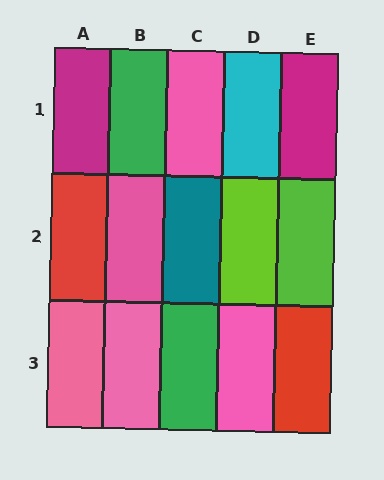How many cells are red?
2 cells are red.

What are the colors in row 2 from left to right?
Red, pink, teal, lime, lime.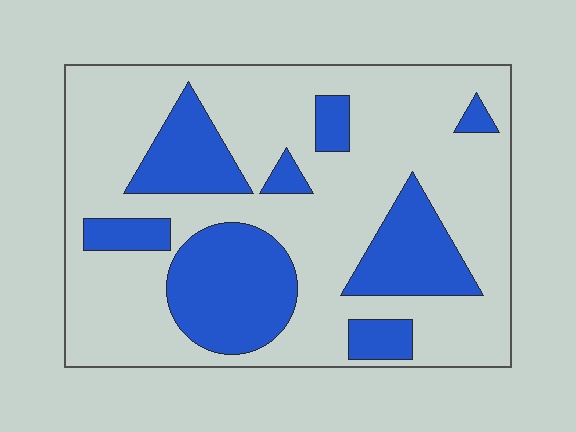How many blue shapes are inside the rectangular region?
8.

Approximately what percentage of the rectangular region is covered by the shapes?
Approximately 30%.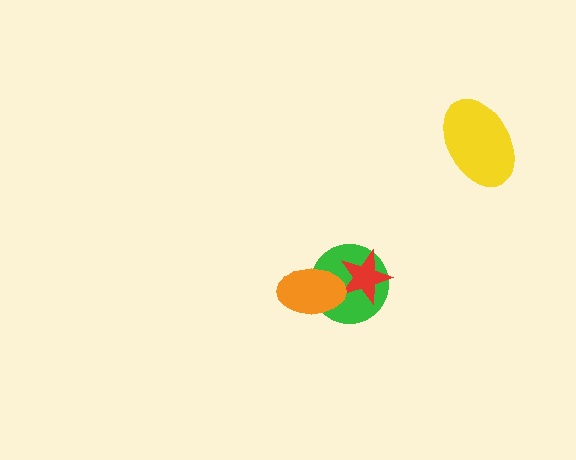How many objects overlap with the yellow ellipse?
0 objects overlap with the yellow ellipse.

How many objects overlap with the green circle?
2 objects overlap with the green circle.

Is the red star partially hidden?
Yes, it is partially covered by another shape.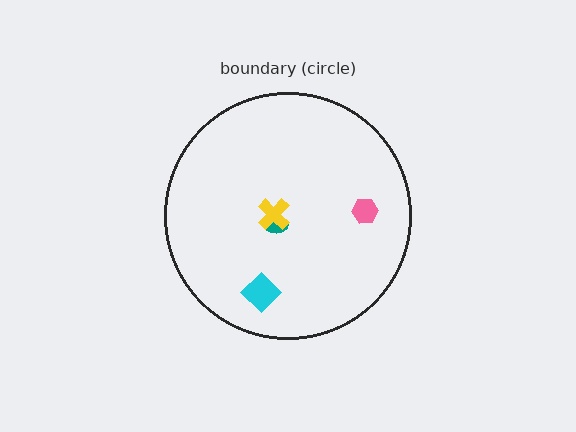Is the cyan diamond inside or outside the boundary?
Inside.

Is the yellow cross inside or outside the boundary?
Inside.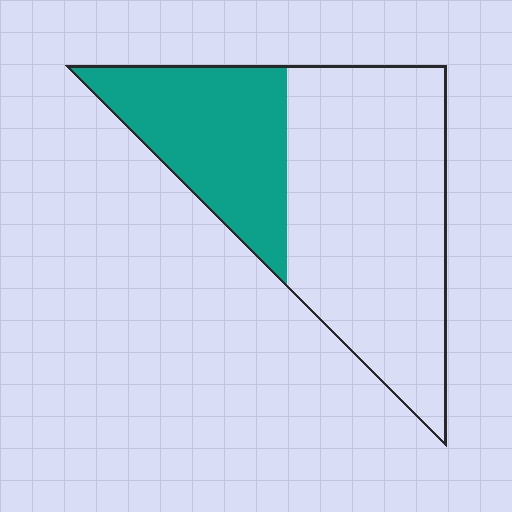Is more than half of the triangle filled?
No.